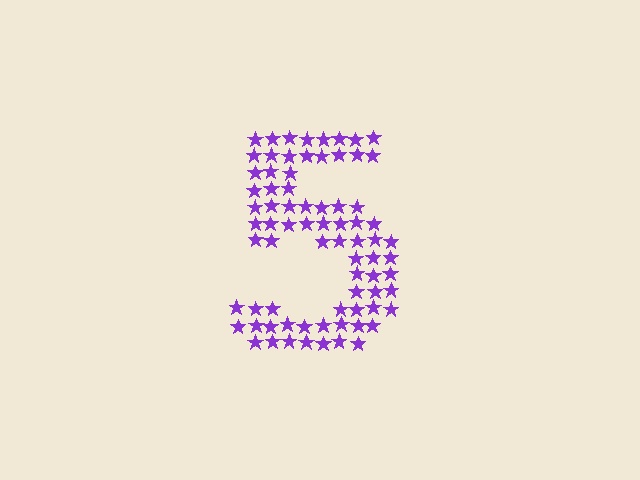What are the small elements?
The small elements are stars.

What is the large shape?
The large shape is the digit 5.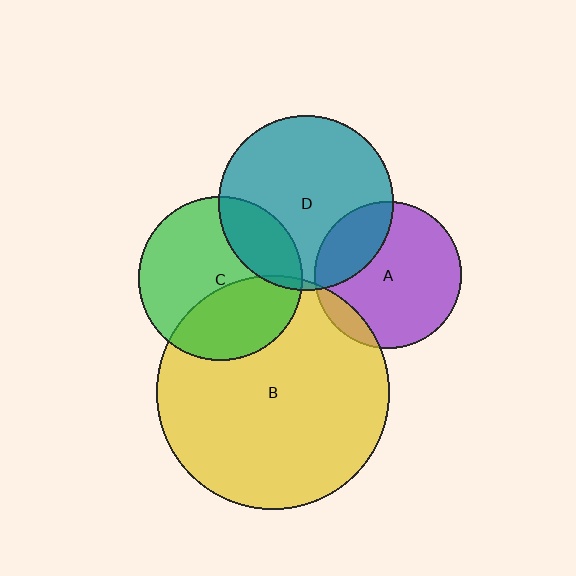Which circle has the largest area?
Circle B (yellow).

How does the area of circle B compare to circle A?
Approximately 2.5 times.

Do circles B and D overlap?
Yes.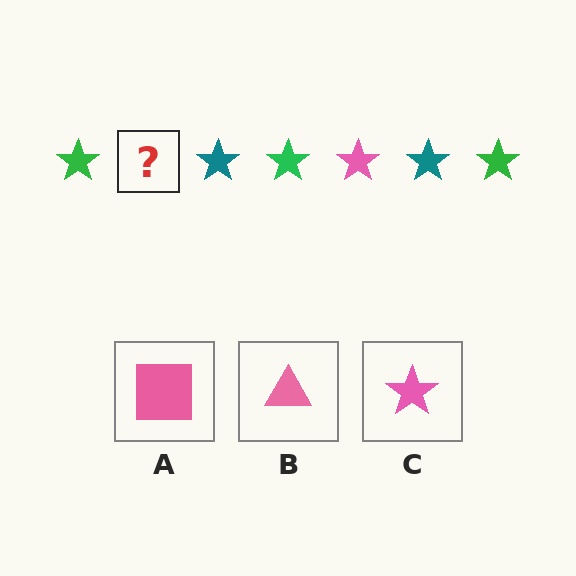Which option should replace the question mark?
Option C.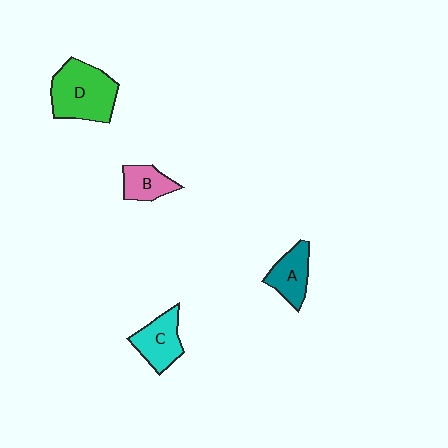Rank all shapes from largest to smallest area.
From largest to smallest: D (green), C (cyan), A (teal), B (pink).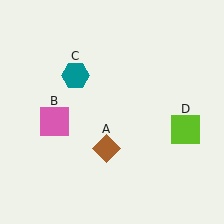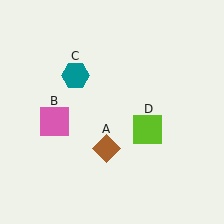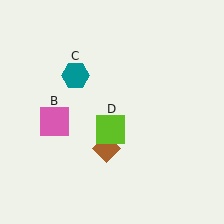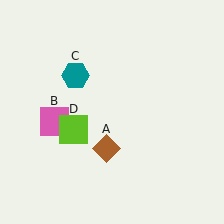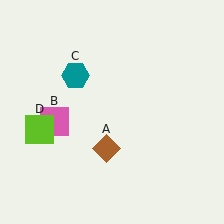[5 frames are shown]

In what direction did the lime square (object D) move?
The lime square (object D) moved left.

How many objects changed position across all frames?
1 object changed position: lime square (object D).